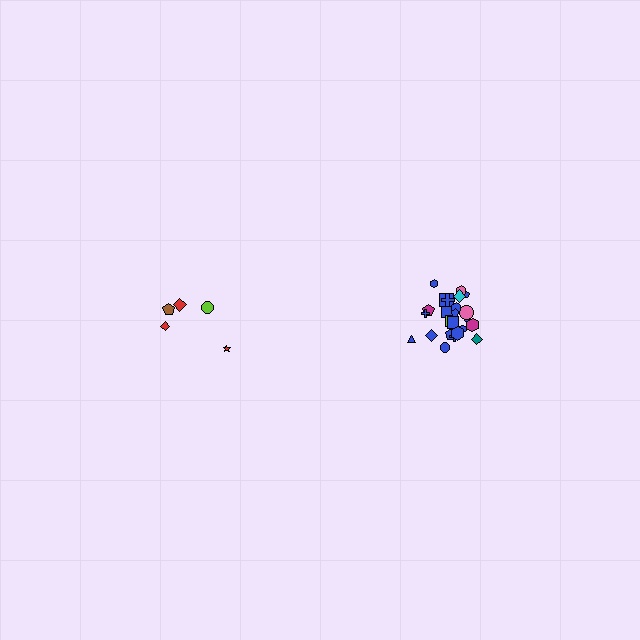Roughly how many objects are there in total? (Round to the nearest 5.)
Roughly 30 objects in total.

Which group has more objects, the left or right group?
The right group.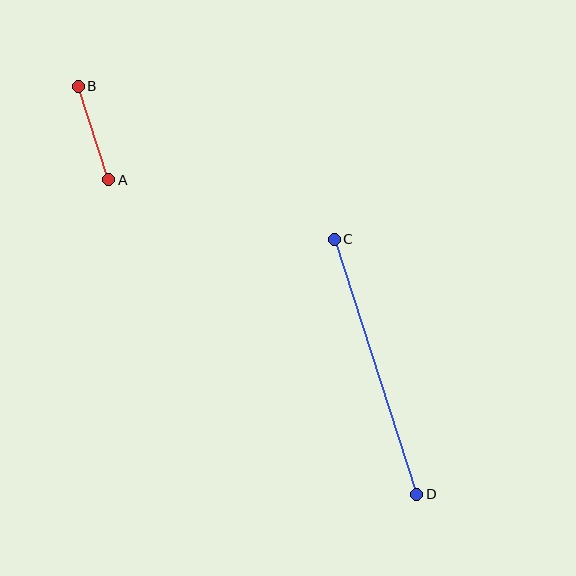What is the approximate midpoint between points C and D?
The midpoint is at approximately (376, 367) pixels.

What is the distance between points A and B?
The distance is approximately 98 pixels.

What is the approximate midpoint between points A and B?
The midpoint is at approximately (93, 133) pixels.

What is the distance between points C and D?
The distance is approximately 268 pixels.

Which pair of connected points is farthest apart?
Points C and D are farthest apart.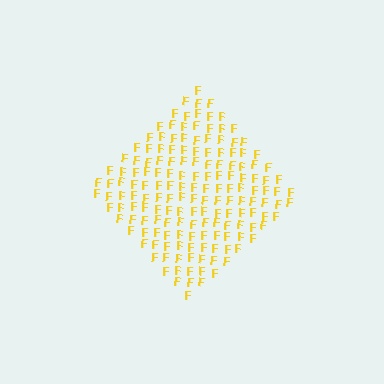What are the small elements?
The small elements are letter F's.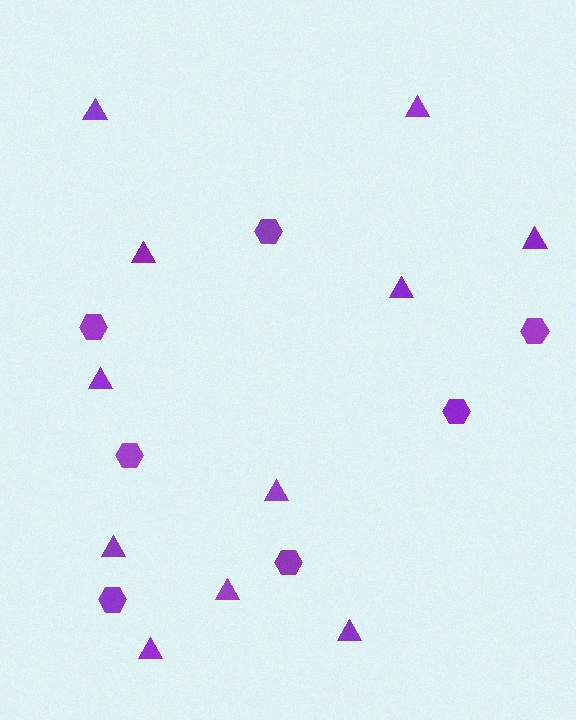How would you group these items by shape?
There are 2 groups: one group of triangles (11) and one group of hexagons (7).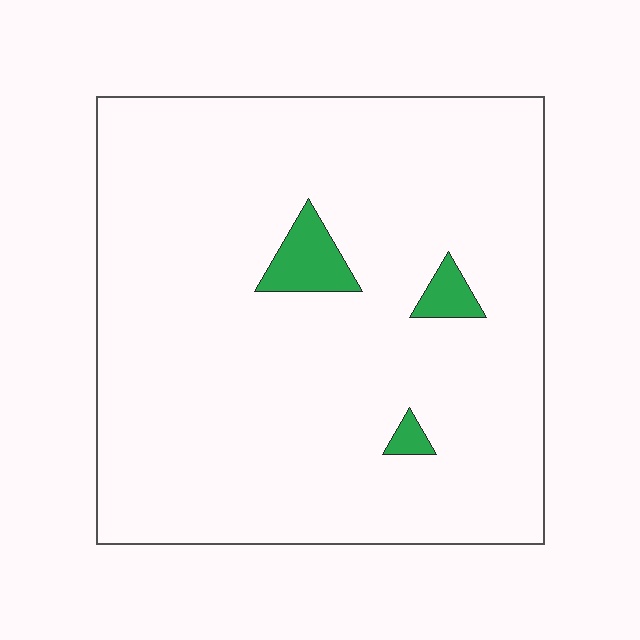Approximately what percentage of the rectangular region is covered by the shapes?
Approximately 5%.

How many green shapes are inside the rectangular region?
3.